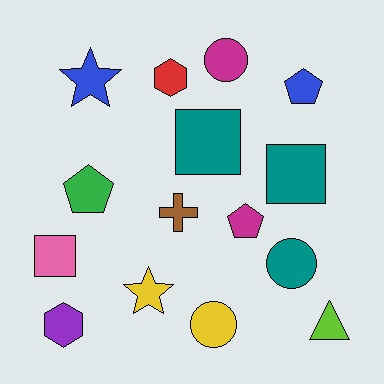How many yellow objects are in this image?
There are 2 yellow objects.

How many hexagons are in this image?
There are 2 hexagons.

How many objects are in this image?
There are 15 objects.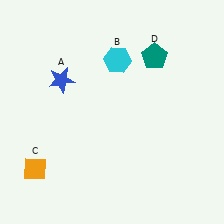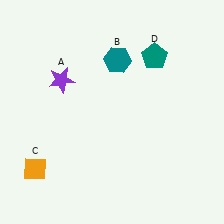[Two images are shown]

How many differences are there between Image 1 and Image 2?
There are 2 differences between the two images.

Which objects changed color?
A changed from blue to purple. B changed from cyan to teal.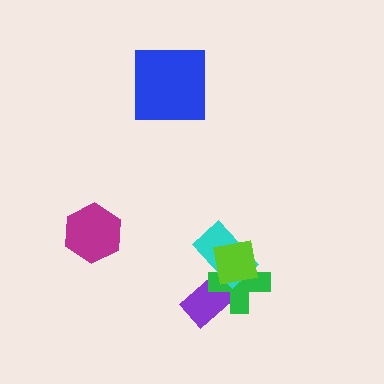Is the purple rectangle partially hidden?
Yes, it is partially covered by another shape.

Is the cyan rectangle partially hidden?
Yes, it is partially covered by another shape.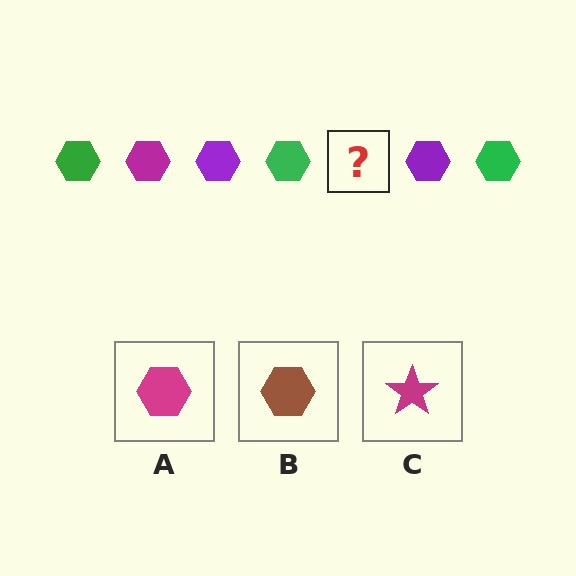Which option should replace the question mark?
Option A.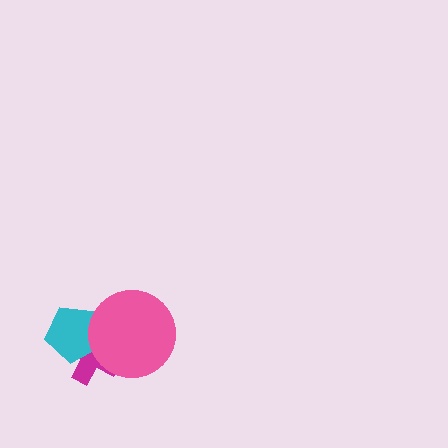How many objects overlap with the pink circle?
2 objects overlap with the pink circle.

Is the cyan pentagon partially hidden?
Yes, it is partially covered by another shape.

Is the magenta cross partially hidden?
Yes, it is partially covered by another shape.